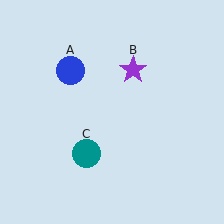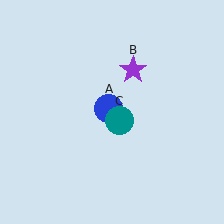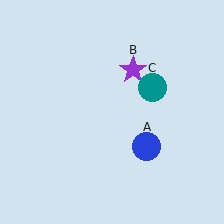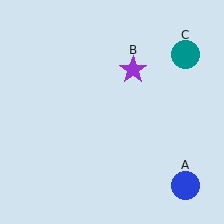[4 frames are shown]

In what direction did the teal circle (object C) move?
The teal circle (object C) moved up and to the right.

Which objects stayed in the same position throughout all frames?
Purple star (object B) remained stationary.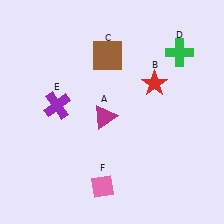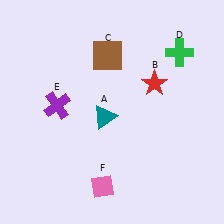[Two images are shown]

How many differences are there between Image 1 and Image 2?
There is 1 difference between the two images.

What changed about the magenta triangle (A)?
In Image 1, A is magenta. In Image 2, it changed to teal.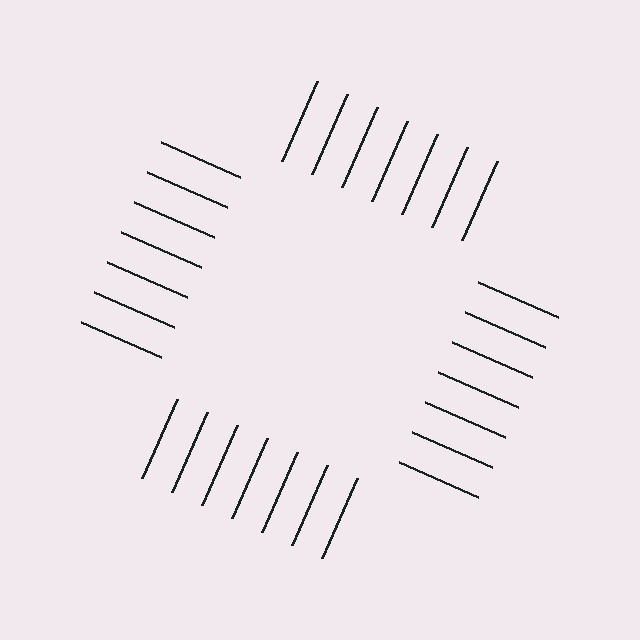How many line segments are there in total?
28 — 7 along each of the 4 edges.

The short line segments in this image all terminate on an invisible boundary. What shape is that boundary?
An illusory square — the line segments terminate on its edges but no continuous stroke is drawn.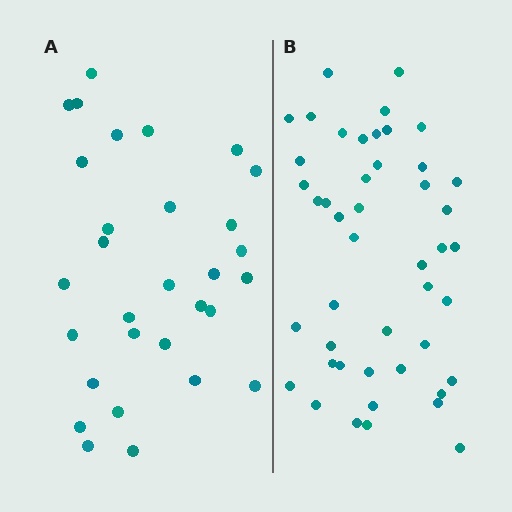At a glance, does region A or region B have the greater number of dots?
Region B (the right region) has more dots.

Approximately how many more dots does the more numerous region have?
Region B has approximately 15 more dots than region A.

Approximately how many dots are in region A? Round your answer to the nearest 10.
About 30 dots.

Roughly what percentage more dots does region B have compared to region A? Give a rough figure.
About 55% more.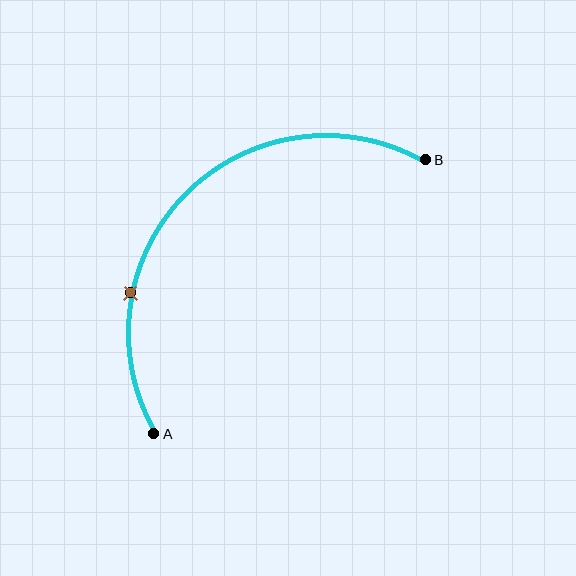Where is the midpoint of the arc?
The arc midpoint is the point on the curve farthest from the straight line joining A and B. It sits above and to the left of that line.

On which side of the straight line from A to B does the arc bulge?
The arc bulges above and to the left of the straight line connecting A and B.